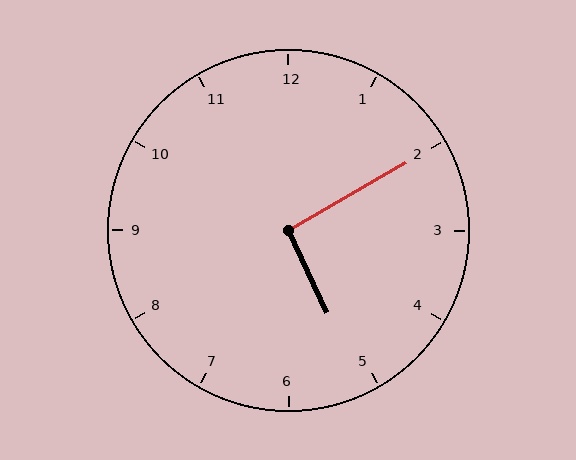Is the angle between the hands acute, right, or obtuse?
It is right.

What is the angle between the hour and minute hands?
Approximately 95 degrees.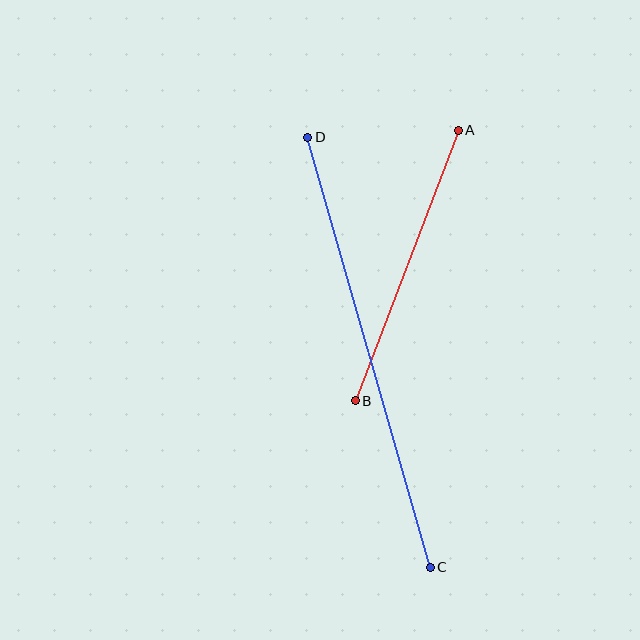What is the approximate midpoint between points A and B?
The midpoint is at approximately (407, 265) pixels.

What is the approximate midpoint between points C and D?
The midpoint is at approximately (369, 352) pixels.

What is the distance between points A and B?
The distance is approximately 290 pixels.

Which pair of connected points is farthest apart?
Points C and D are farthest apart.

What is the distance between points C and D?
The distance is approximately 447 pixels.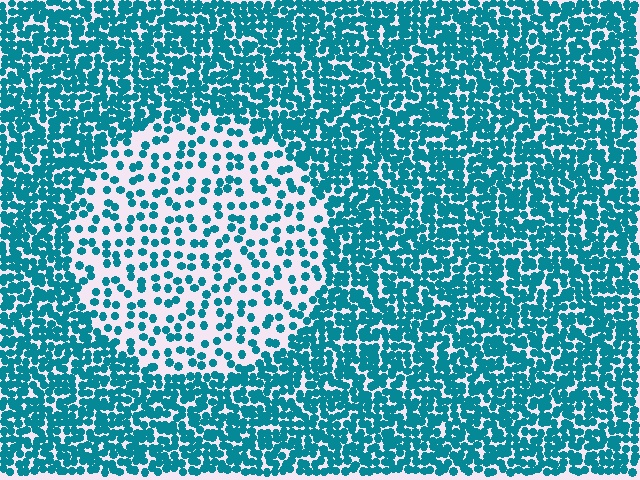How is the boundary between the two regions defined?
The boundary is defined by a change in element density (approximately 2.5x ratio). All elements are the same color, size, and shape.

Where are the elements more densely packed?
The elements are more densely packed outside the circle boundary.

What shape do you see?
I see a circle.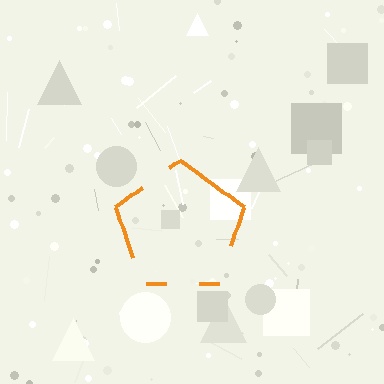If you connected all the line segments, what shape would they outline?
They would outline a pentagon.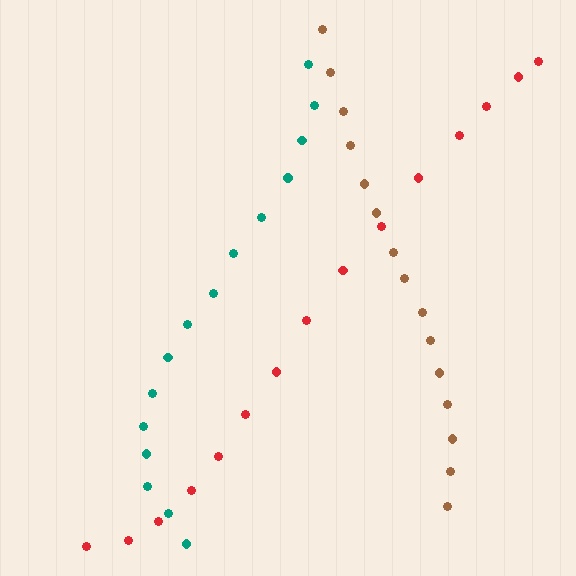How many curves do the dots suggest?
There are 3 distinct paths.